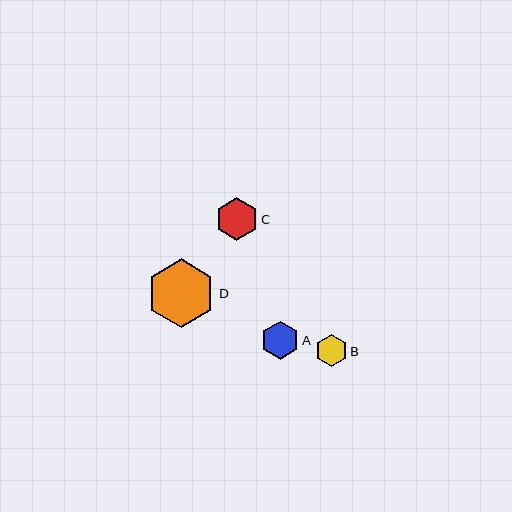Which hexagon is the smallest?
Hexagon B is the smallest with a size of approximately 32 pixels.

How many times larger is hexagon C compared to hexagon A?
Hexagon C is approximately 1.1 times the size of hexagon A.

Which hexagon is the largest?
Hexagon D is the largest with a size of approximately 69 pixels.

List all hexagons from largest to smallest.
From largest to smallest: D, C, A, B.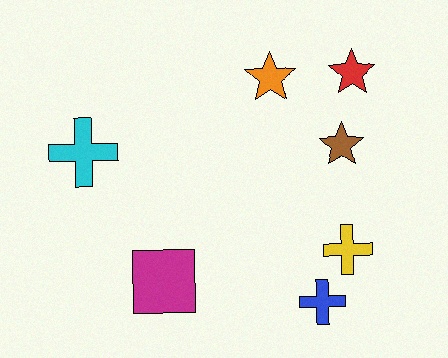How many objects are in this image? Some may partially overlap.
There are 7 objects.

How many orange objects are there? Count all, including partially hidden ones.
There is 1 orange object.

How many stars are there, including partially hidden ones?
There are 3 stars.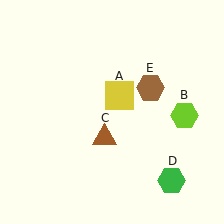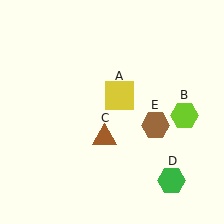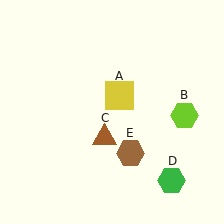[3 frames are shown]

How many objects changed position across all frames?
1 object changed position: brown hexagon (object E).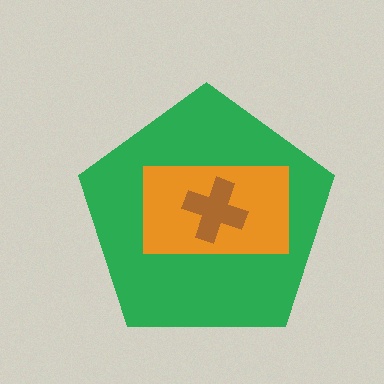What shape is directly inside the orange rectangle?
The brown cross.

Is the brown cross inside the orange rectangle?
Yes.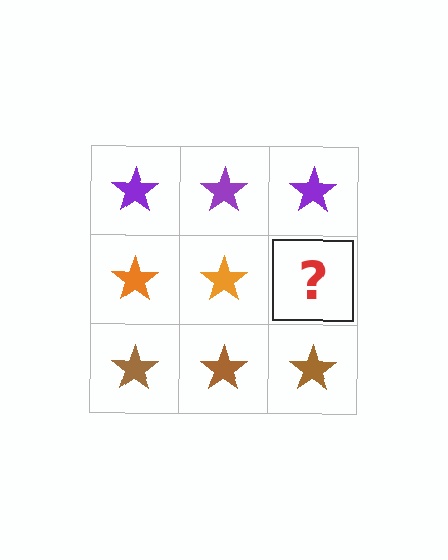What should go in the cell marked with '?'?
The missing cell should contain an orange star.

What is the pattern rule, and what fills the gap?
The rule is that each row has a consistent color. The gap should be filled with an orange star.